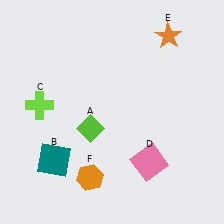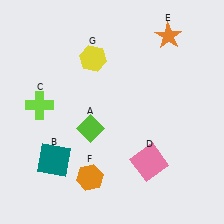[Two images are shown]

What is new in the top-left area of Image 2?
A yellow hexagon (G) was added in the top-left area of Image 2.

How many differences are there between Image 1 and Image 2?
There is 1 difference between the two images.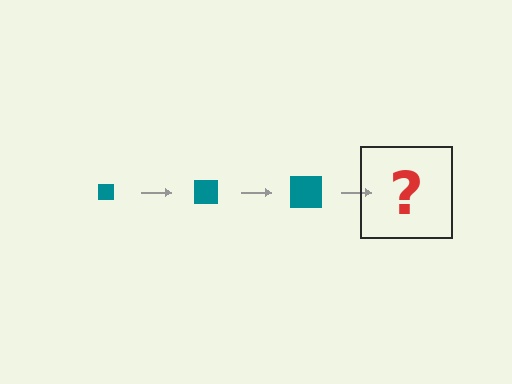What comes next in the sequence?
The next element should be a teal square, larger than the previous one.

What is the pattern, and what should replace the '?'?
The pattern is that the square gets progressively larger each step. The '?' should be a teal square, larger than the previous one.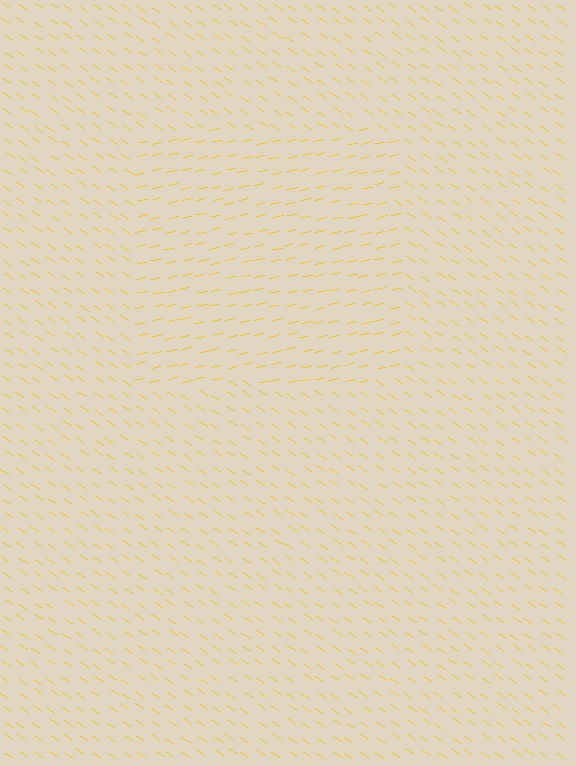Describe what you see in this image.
The image is filled with small yellow line segments. A rectangle region in the image has lines oriented differently from the surrounding lines, creating a visible texture boundary.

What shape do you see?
I see a rectangle.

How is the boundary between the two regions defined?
The boundary is defined purely by a change in line orientation (approximately 45 degrees difference). All lines are the same color and thickness.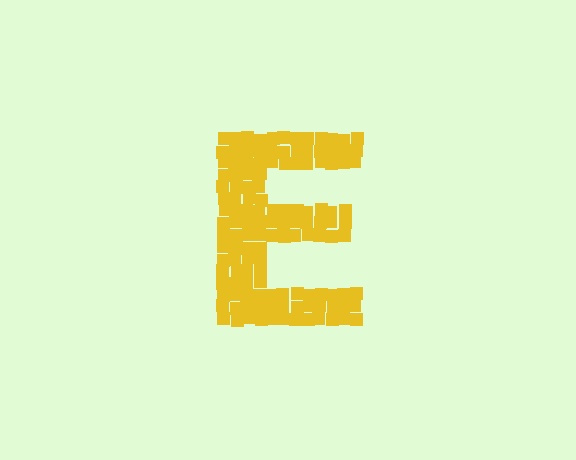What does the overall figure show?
The overall figure shows the letter E.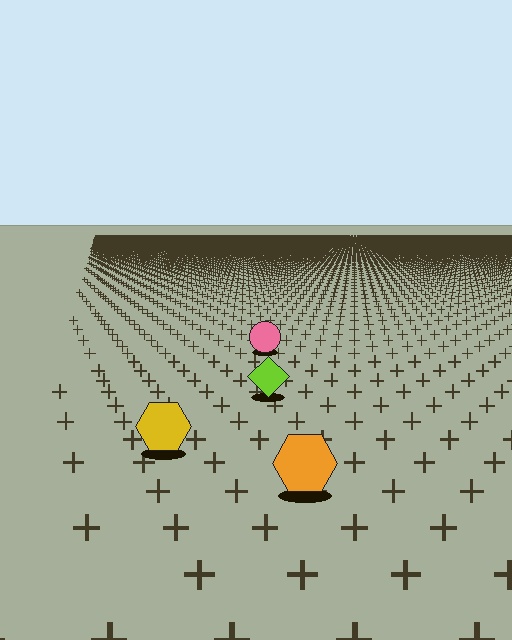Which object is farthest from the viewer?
The pink circle is farthest from the viewer. It appears smaller and the ground texture around it is denser.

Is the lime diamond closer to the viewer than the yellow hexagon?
No. The yellow hexagon is closer — you can tell from the texture gradient: the ground texture is coarser near it.